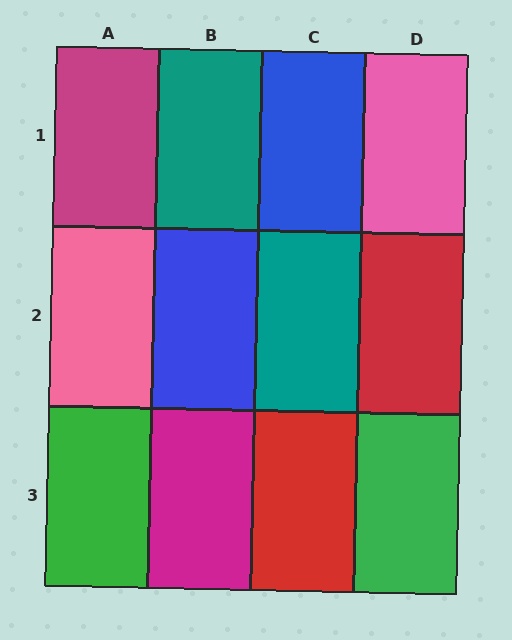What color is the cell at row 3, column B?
Magenta.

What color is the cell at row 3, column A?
Green.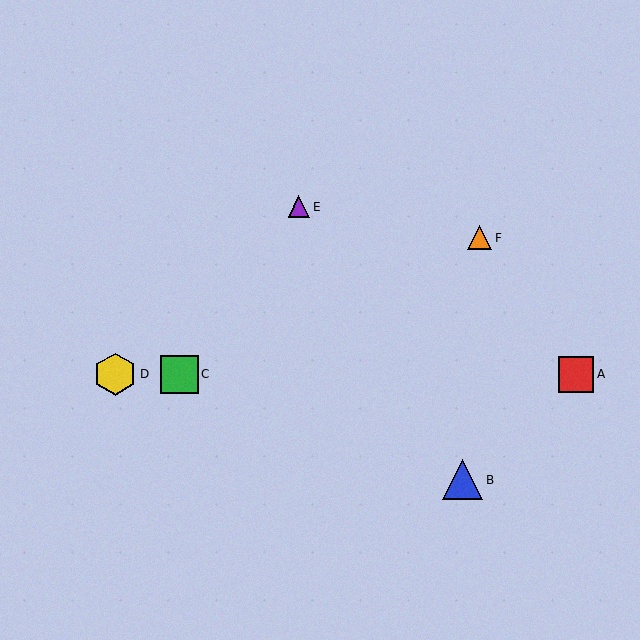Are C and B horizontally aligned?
No, C is at y≈374 and B is at y≈480.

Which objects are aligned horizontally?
Objects A, C, D are aligned horizontally.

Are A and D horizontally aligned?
Yes, both are at y≈374.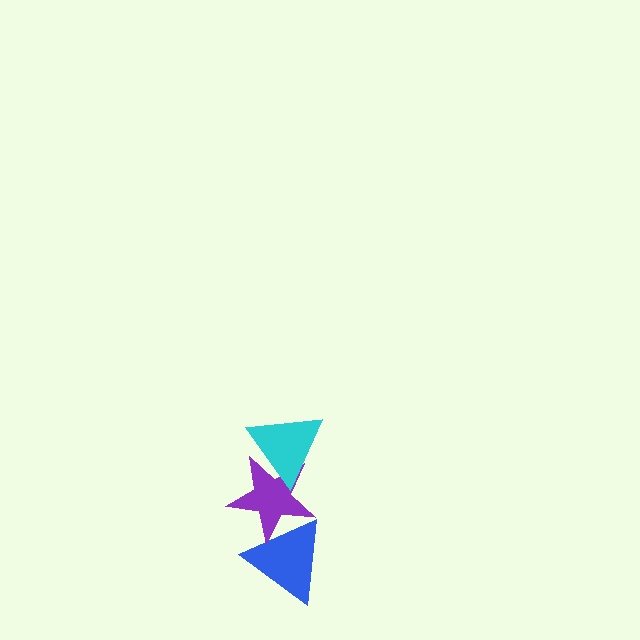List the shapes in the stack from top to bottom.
From top to bottom: the cyan triangle, the purple star, the blue triangle.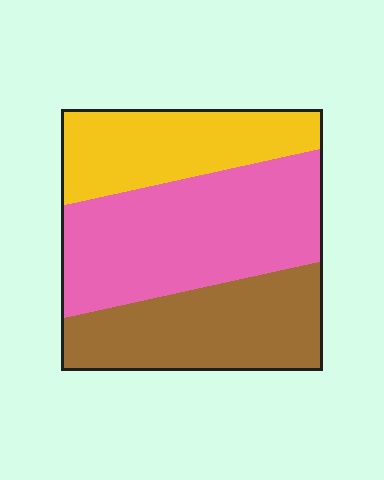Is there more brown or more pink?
Pink.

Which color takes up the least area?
Yellow, at roughly 25%.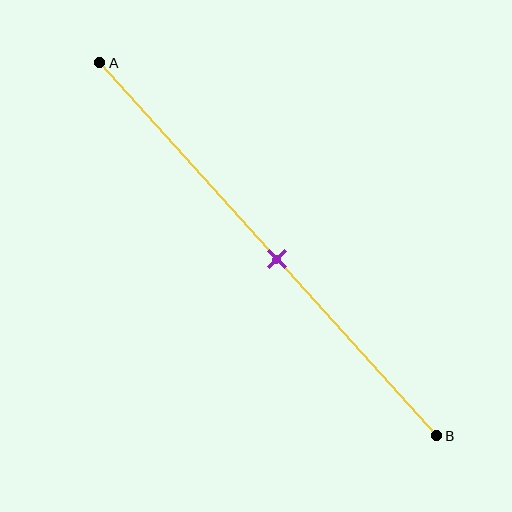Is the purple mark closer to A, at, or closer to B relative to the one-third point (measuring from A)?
The purple mark is closer to point B than the one-third point of segment AB.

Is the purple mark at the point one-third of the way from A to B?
No, the mark is at about 55% from A, not at the 33% one-third point.